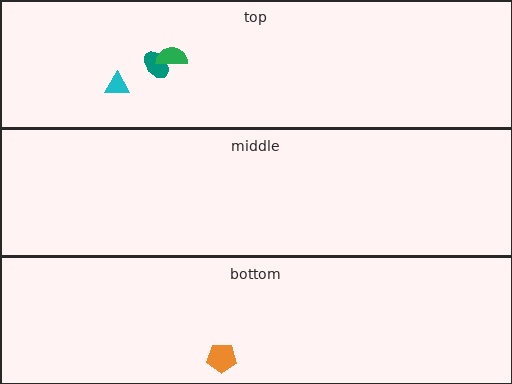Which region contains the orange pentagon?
The bottom region.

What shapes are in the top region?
The teal ellipse, the green semicircle, the cyan triangle.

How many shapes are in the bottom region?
1.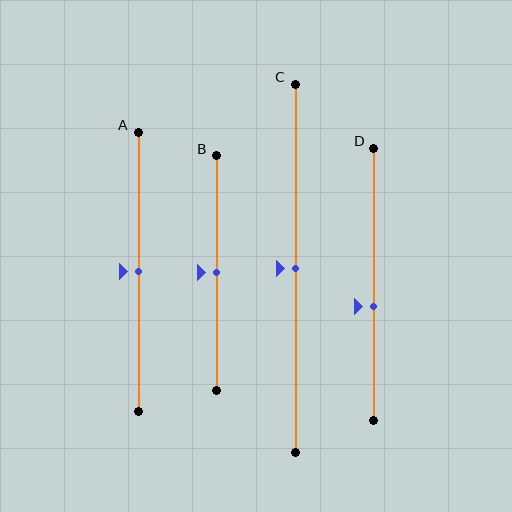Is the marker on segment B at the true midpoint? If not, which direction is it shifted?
Yes, the marker on segment B is at the true midpoint.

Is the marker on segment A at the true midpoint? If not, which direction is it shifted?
Yes, the marker on segment A is at the true midpoint.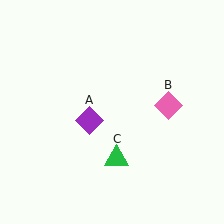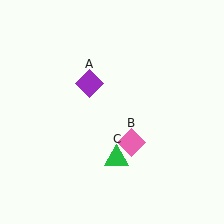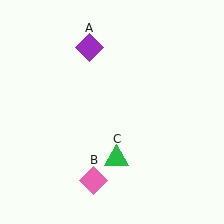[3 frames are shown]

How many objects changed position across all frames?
2 objects changed position: purple diamond (object A), pink diamond (object B).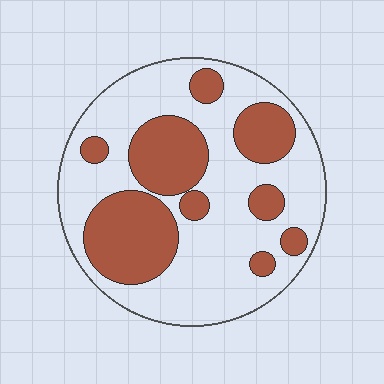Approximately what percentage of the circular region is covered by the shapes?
Approximately 35%.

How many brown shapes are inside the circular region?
9.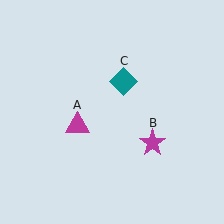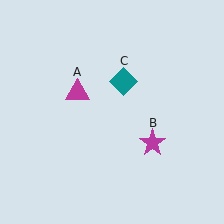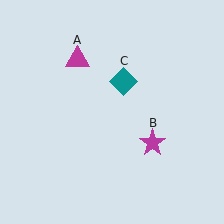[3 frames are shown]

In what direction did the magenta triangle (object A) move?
The magenta triangle (object A) moved up.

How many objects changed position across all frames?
1 object changed position: magenta triangle (object A).